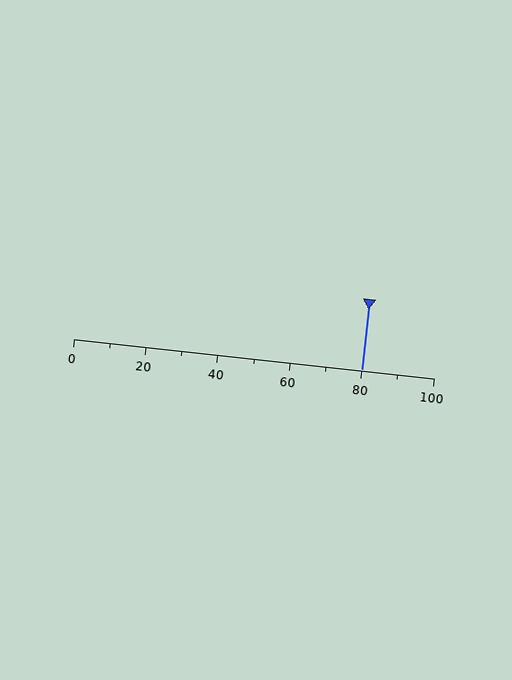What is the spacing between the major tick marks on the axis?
The major ticks are spaced 20 apart.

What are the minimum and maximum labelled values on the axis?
The axis runs from 0 to 100.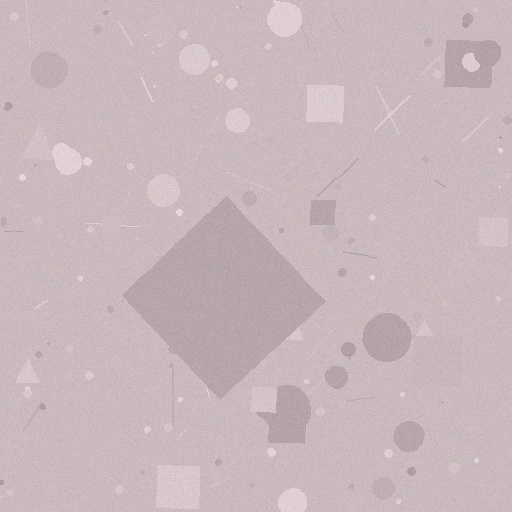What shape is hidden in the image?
A diamond is hidden in the image.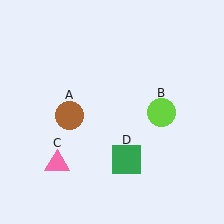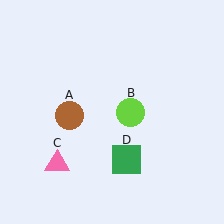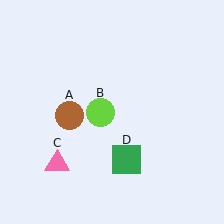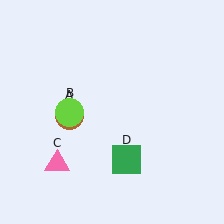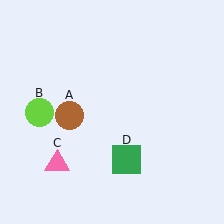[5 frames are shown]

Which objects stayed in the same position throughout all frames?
Brown circle (object A) and pink triangle (object C) and green square (object D) remained stationary.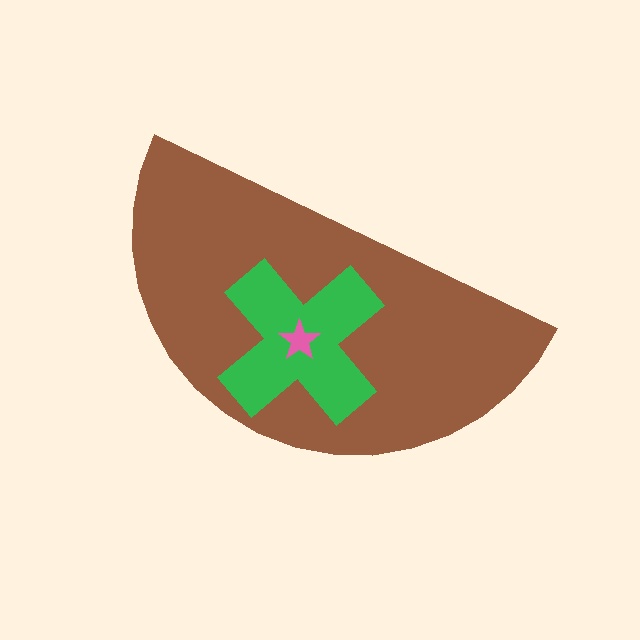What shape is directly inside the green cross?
The pink star.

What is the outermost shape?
The brown semicircle.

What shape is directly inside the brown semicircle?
The green cross.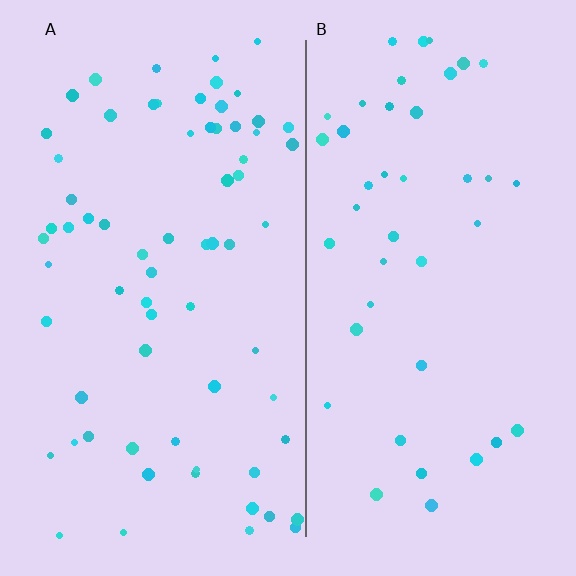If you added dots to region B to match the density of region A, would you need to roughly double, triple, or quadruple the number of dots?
Approximately double.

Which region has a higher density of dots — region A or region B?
A (the left).